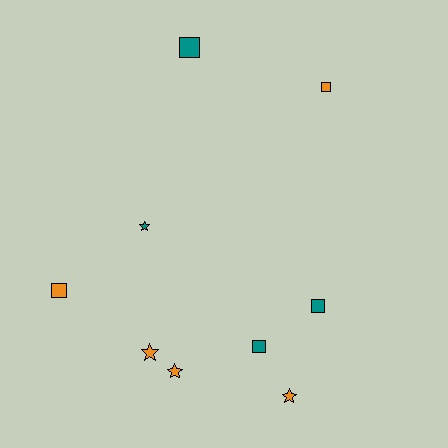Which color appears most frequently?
Orange, with 5 objects.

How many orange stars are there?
There are 3 orange stars.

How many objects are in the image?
There are 9 objects.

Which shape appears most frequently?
Square, with 5 objects.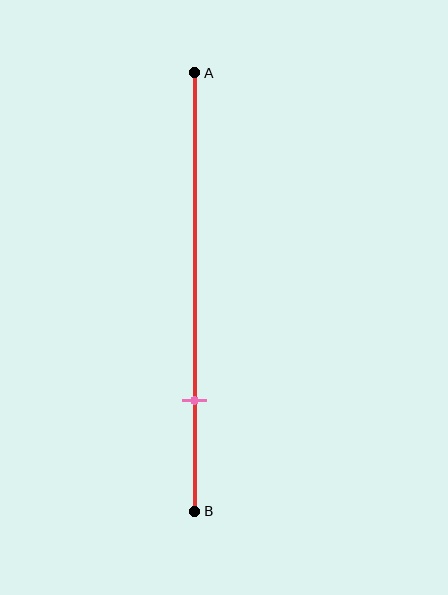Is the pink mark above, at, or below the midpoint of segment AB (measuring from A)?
The pink mark is below the midpoint of segment AB.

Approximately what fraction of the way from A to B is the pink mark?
The pink mark is approximately 75% of the way from A to B.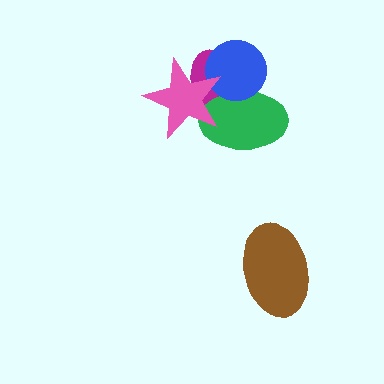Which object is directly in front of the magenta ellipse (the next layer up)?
The green ellipse is directly in front of the magenta ellipse.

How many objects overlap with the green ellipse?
3 objects overlap with the green ellipse.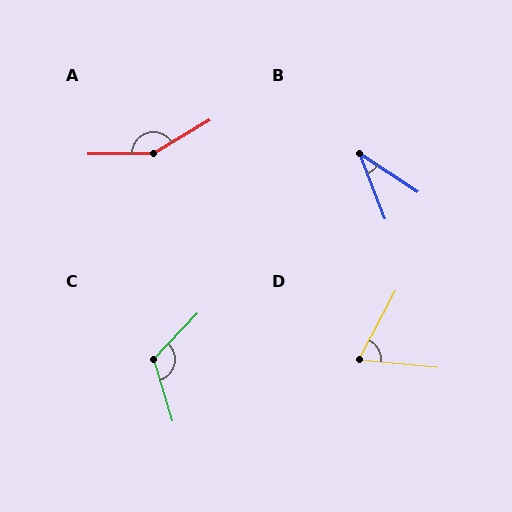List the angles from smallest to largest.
B (35°), D (67°), C (119°), A (150°).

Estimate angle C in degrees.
Approximately 119 degrees.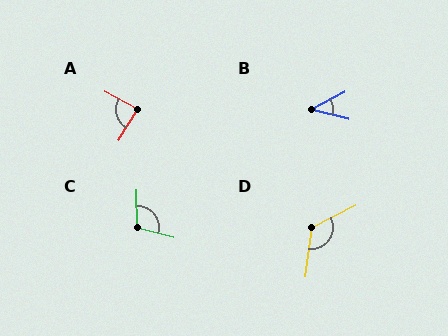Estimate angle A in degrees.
Approximately 88 degrees.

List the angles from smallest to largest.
B (42°), A (88°), C (105°), D (125°).